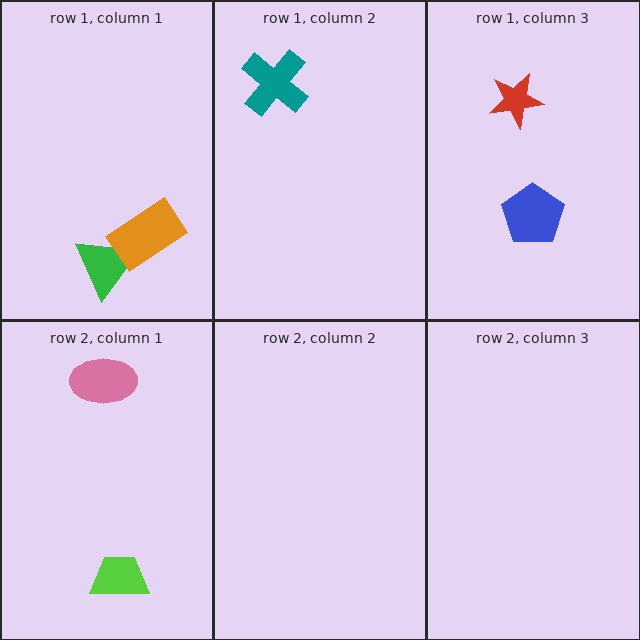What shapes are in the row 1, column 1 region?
The green triangle, the orange rectangle.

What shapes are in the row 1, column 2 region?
The teal cross.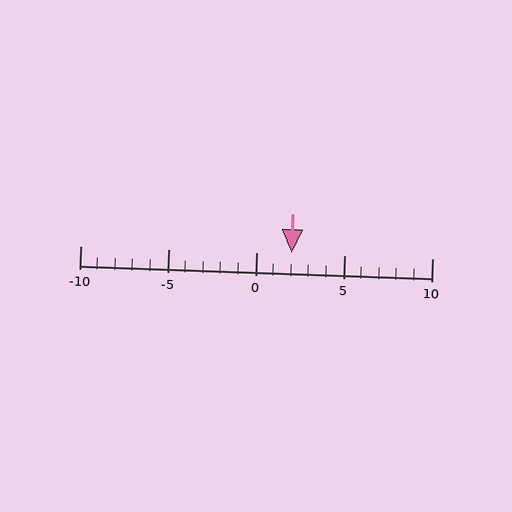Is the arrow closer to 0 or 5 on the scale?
The arrow is closer to 0.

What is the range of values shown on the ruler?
The ruler shows values from -10 to 10.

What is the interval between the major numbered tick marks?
The major tick marks are spaced 5 units apart.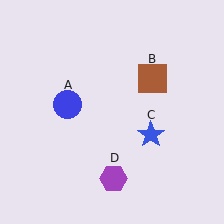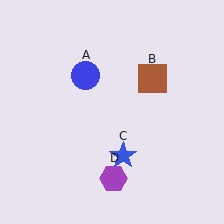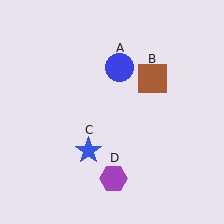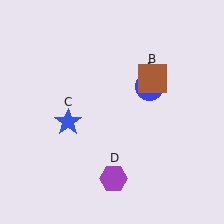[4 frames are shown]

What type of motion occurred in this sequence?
The blue circle (object A), blue star (object C) rotated clockwise around the center of the scene.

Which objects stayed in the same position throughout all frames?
Brown square (object B) and purple hexagon (object D) remained stationary.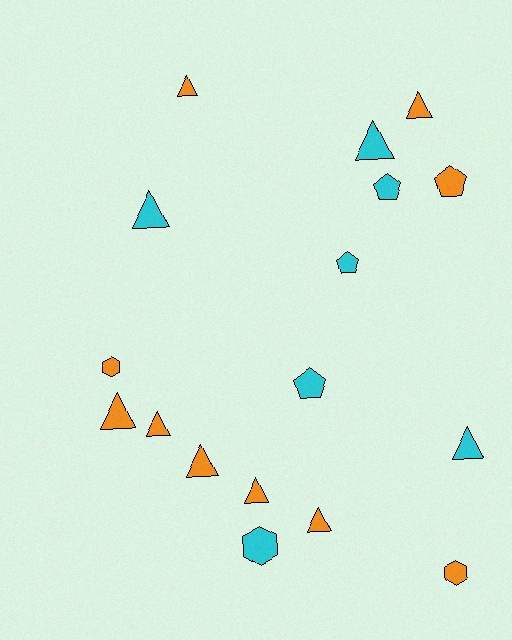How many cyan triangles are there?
There are 3 cyan triangles.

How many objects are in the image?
There are 17 objects.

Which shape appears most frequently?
Triangle, with 10 objects.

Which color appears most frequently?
Orange, with 10 objects.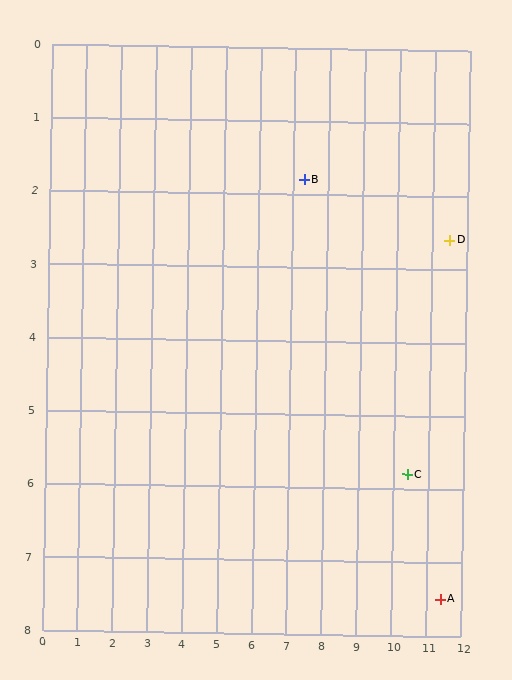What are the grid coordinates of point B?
Point B is at approximately (7.3, 1.8).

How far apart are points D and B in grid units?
Points D and B are about 4.3 grid units apart.